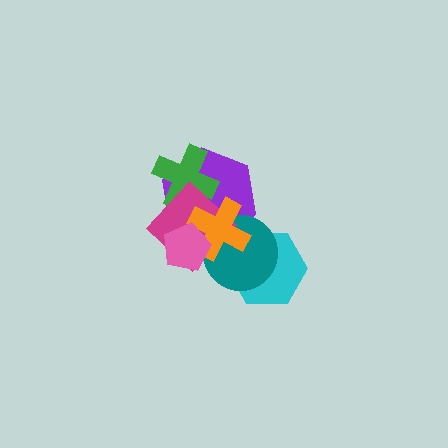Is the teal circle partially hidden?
Yes, it is partially covered by another shape.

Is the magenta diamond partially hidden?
Yes, it is partially covered by another shape.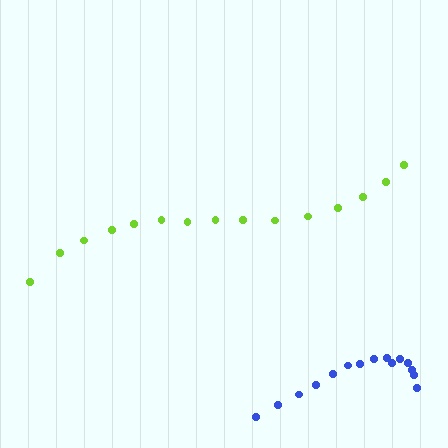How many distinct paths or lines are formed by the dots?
There are 2 distinct paths.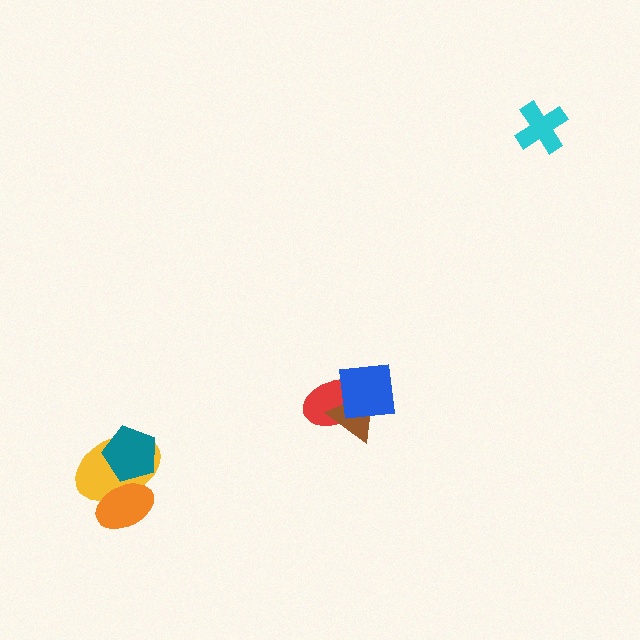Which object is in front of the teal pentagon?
The orange ellipse is in front of the teal pentagon.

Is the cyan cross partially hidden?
No, no other shape covers it.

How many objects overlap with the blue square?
2 objects overlap with the blue square.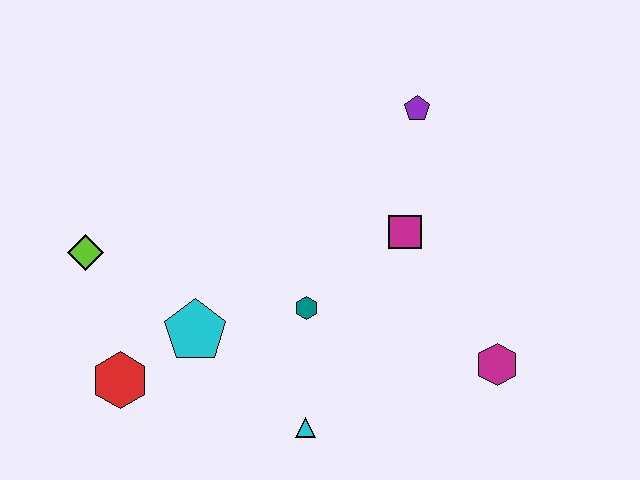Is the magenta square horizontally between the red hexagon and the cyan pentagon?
No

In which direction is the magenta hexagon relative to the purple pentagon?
The magenta hexagon is below the purple pentagon.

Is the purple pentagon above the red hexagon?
Yes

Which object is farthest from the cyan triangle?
The purple pentagon is farthest from the cyan triangle.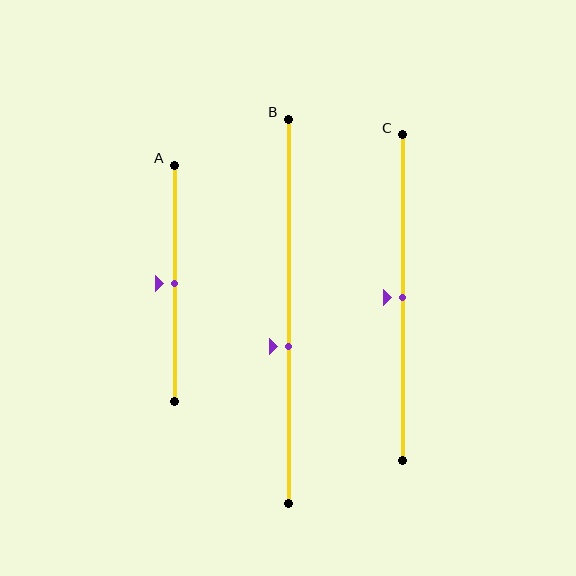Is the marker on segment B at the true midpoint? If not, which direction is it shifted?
No, the marker on segment B is shifted downward by about 9% of the segment length.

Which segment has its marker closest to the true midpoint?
Segment A has its marker closest to the true midpoint.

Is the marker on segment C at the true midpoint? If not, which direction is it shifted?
Yes, the marker on segment C is at the true midpoint.